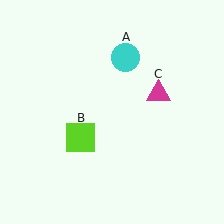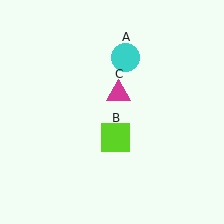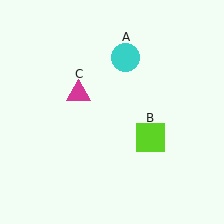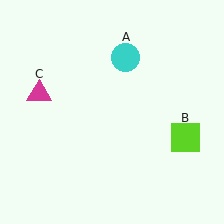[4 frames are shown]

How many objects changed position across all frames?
2 objects changed position: lime square (object B), magenta triangle (object C).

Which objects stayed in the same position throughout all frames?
Cyan circle (object A) remained stationary.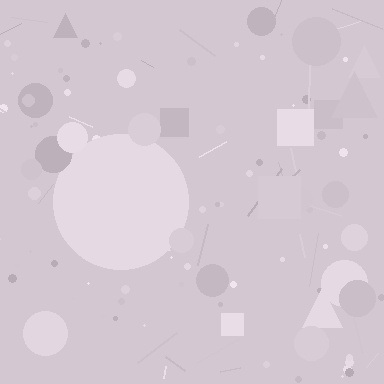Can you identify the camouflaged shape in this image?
The camouflaged shape is a circle.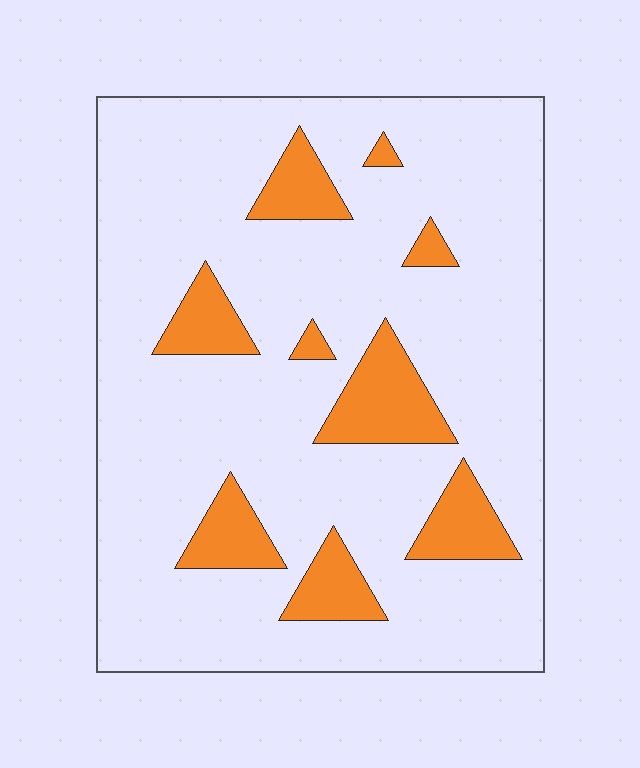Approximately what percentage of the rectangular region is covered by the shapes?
Approximately 15%.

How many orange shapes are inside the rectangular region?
9.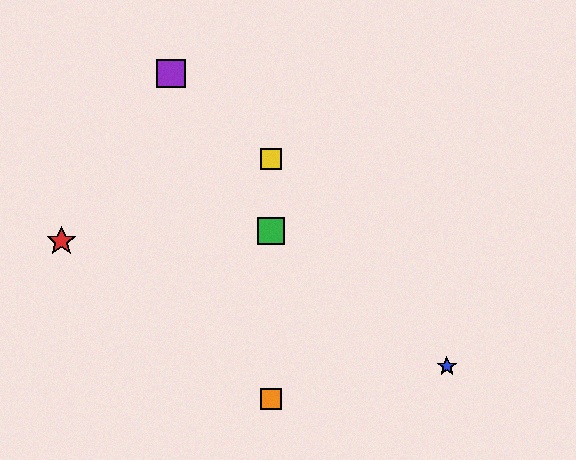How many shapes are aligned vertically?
3 shapes (the green square, the yellow square, the orange square) are aligned vertically.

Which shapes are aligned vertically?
The green square, the yellow square, the orange square are aligned vertically.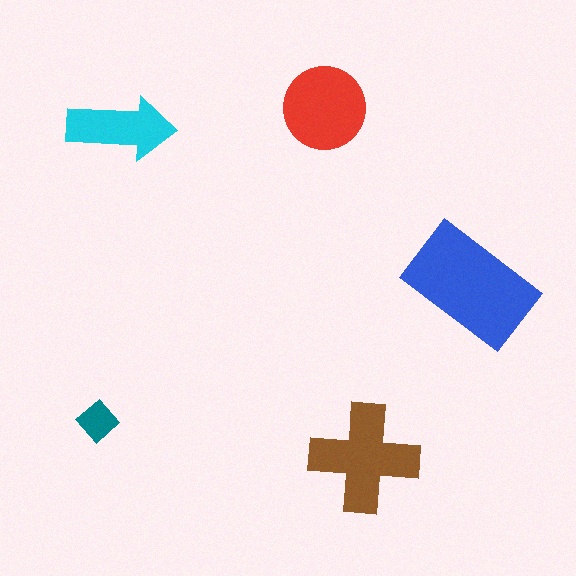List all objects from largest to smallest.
The blue rectangle, the brown cross, the red circle, the cyan arrow, the teal diamond.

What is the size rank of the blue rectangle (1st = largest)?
1st.